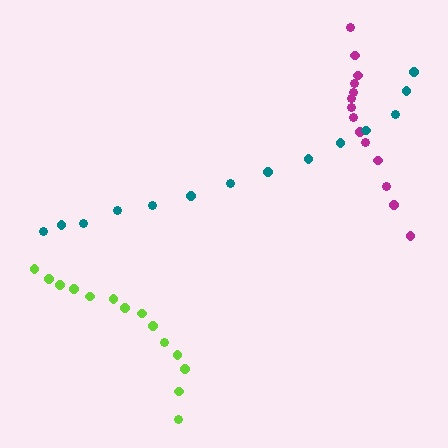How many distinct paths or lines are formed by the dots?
There are 3 distinct paths.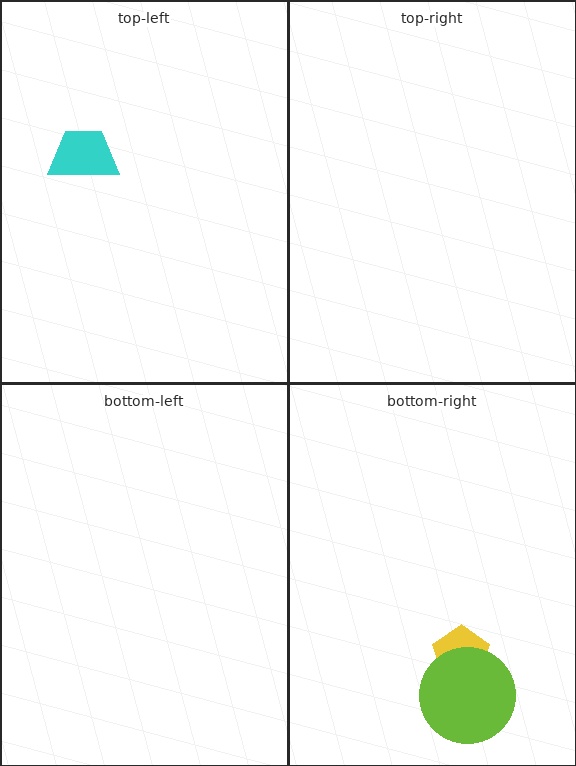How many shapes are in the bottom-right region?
2.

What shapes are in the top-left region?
The cyan trapezoid.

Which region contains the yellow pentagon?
The bottom-right region.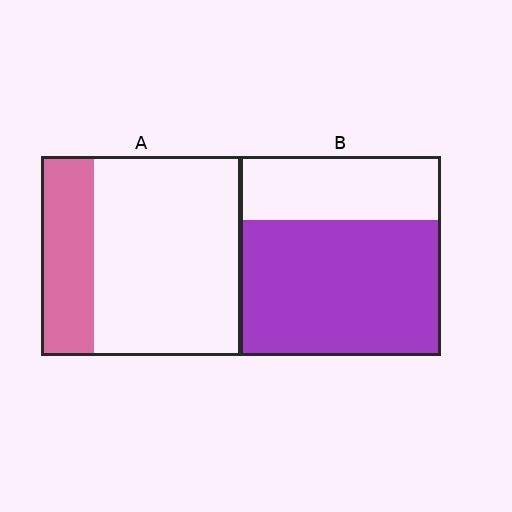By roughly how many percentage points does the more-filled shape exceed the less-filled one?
By roughly 40 percentage points (B over A).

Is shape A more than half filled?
No.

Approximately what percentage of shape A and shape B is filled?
A is approximately 25% and B is approximately 70%.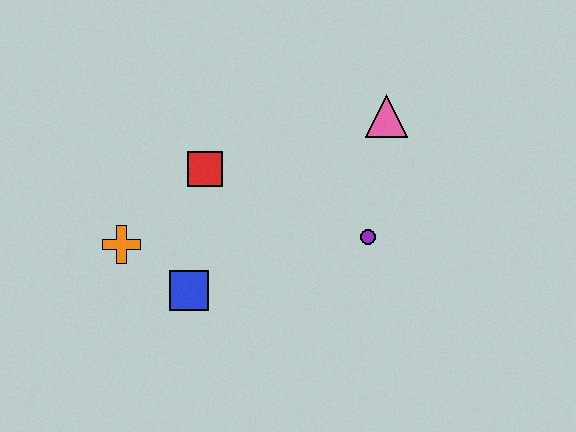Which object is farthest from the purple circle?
The orange cross is farthest from the purple circle.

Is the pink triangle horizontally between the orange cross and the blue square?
No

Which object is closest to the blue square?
The orange cross is closest to the blue square.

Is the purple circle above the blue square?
Yes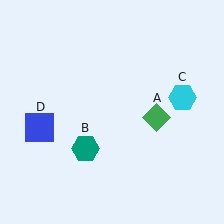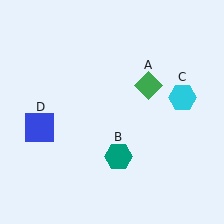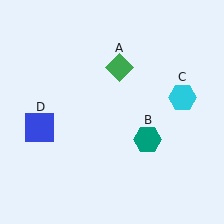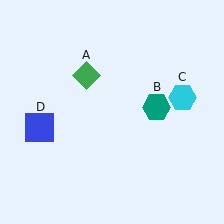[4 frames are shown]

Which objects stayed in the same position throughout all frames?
Cyan hexagon (object C) and blue square (object D) remained stationary.